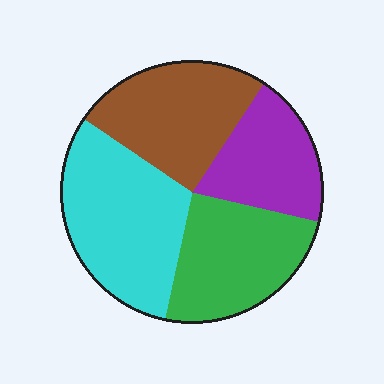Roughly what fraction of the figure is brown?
Brown takes up about one quarter (1/4) of the figure.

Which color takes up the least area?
Purple, at roughly 20%.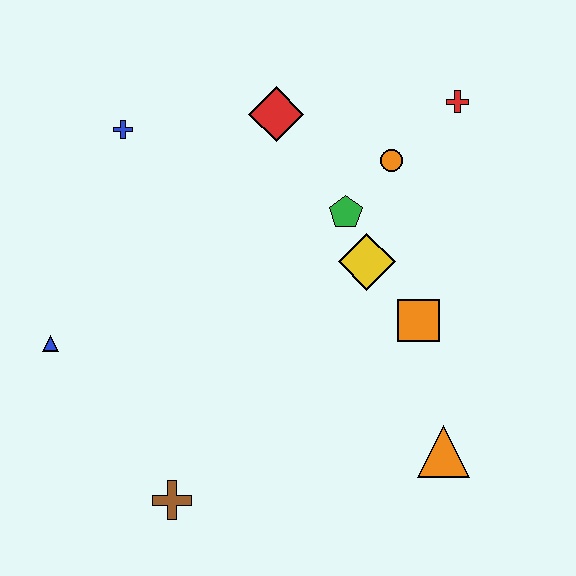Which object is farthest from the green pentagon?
The brown cross is farthest from the green pentagon.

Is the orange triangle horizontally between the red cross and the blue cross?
Yes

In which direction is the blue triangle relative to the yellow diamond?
The blue triangle is to the left of the yellow diamond.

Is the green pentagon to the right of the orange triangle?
No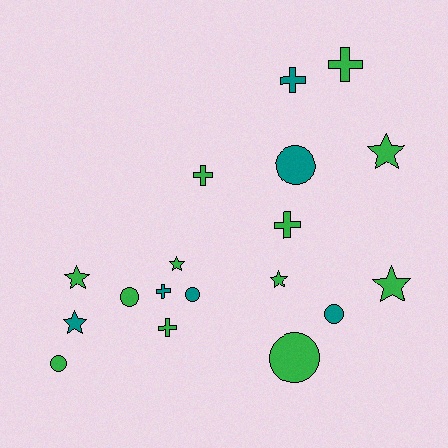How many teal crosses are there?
There are 2 teal crosses.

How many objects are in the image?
There are 18 objects.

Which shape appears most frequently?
Circle, with 6 objects.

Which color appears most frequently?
Green, with 12 objects.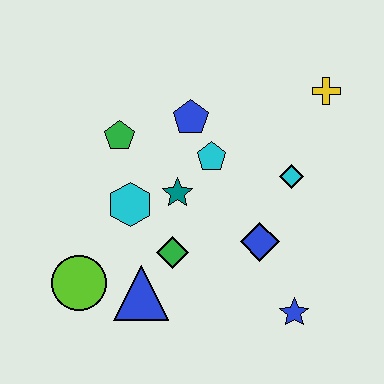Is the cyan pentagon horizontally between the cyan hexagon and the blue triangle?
No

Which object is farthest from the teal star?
The yellow cross is farthest from the teal star.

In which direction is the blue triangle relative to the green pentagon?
The blue triangle is below the green pentagon.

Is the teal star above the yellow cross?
No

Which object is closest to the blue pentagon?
The cyan pentagon is closest to the blue pentagon.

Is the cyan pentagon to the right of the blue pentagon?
Yes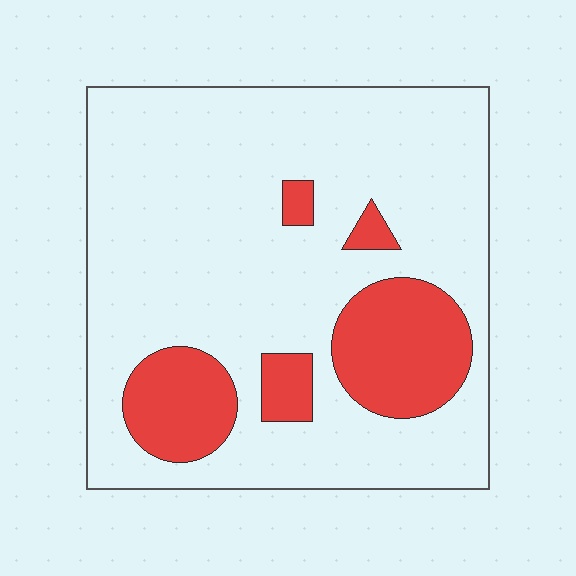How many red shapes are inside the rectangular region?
5.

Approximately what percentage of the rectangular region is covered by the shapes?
Approximately 20%.